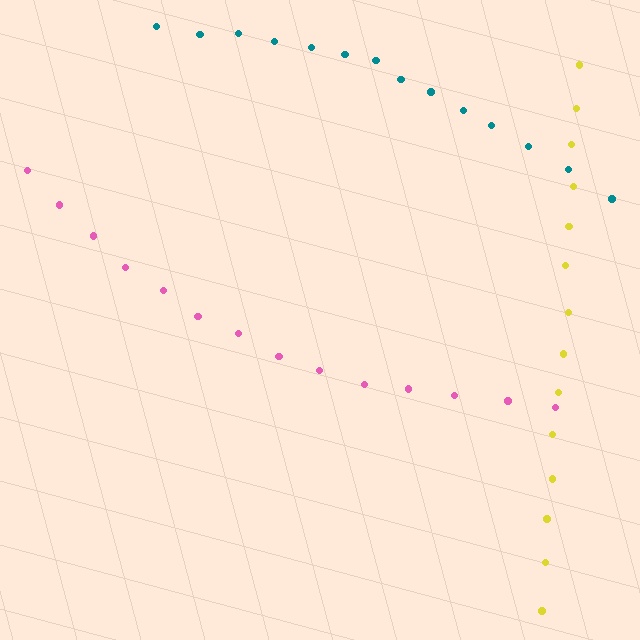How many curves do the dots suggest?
There are 3 distinct paths.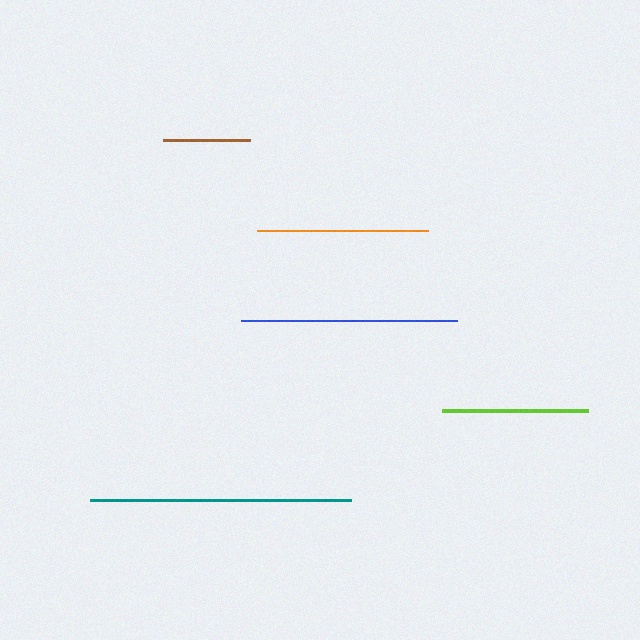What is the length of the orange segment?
The orange segment is approximately 172 pixels long.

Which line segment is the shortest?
The brown line is the shortest at approximately 87 pixels.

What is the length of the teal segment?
The teal segment is approximately 261 pixels long.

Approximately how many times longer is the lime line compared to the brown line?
The lime line is approximately 1.7 times the length of the brown line.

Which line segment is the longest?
The teal line is the longest at approximately 261 pixels.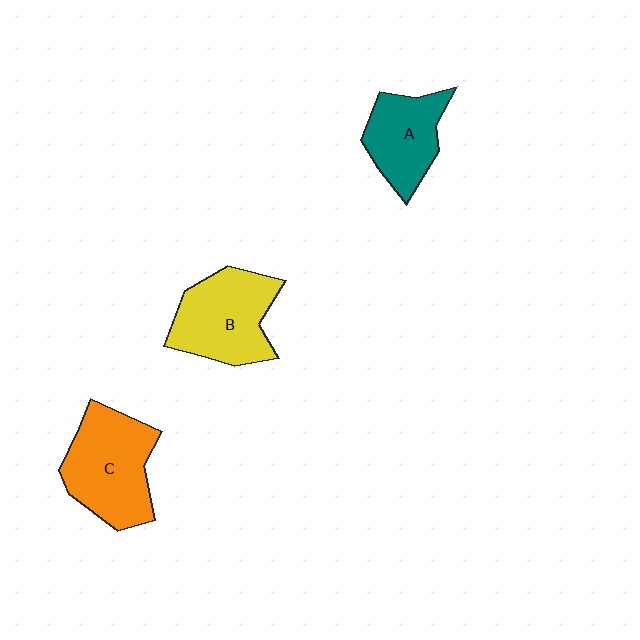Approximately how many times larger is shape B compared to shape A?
Approximately 1.3 times.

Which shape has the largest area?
Shape C (orange).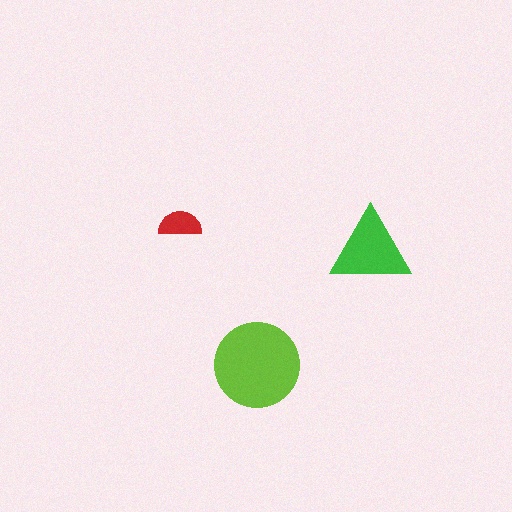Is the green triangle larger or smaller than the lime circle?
Smaller.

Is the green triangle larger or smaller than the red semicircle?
Larger.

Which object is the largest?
The lime circle.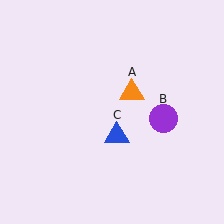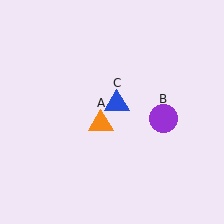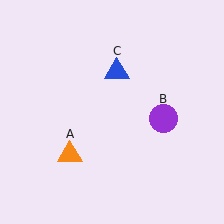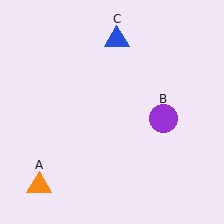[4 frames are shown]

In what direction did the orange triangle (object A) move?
The orange triangle (object A) moved down and to the left.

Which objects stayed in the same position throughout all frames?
Purple circle (object B) remained stationary.